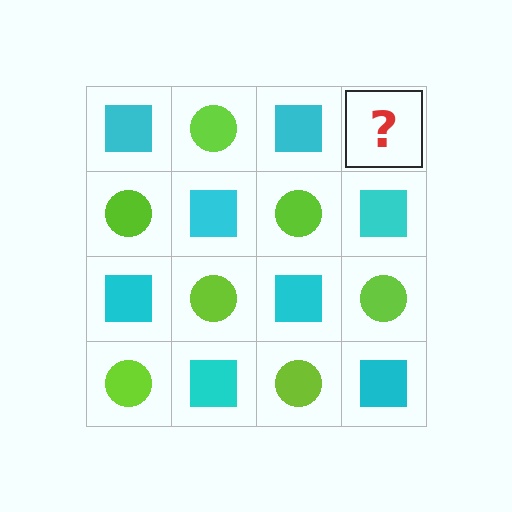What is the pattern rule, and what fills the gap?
The rule is that it alternates cyan square and lime circle in a checkerboard pattern. The gap should be filled with a lime circle.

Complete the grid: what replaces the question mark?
The question mark should be replaced with a lime circle.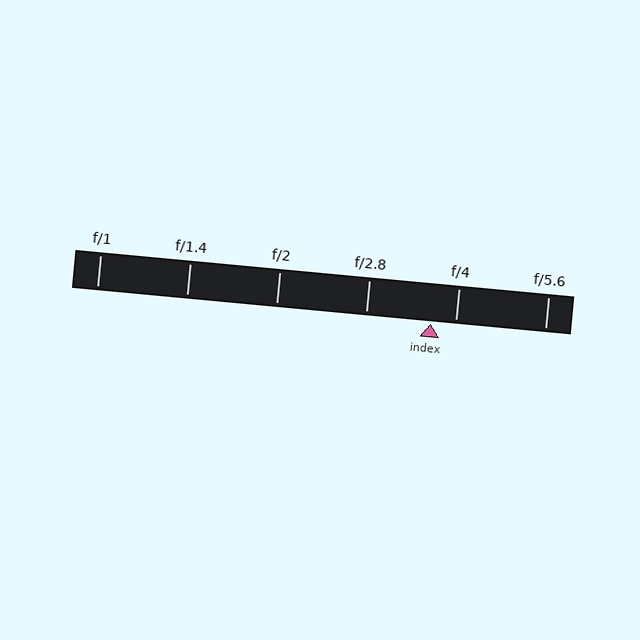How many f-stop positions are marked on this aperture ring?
There are 6 f-stop positions marked.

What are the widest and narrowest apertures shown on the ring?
The widest aperture shown is f/1 and the narrowest is f/5.6.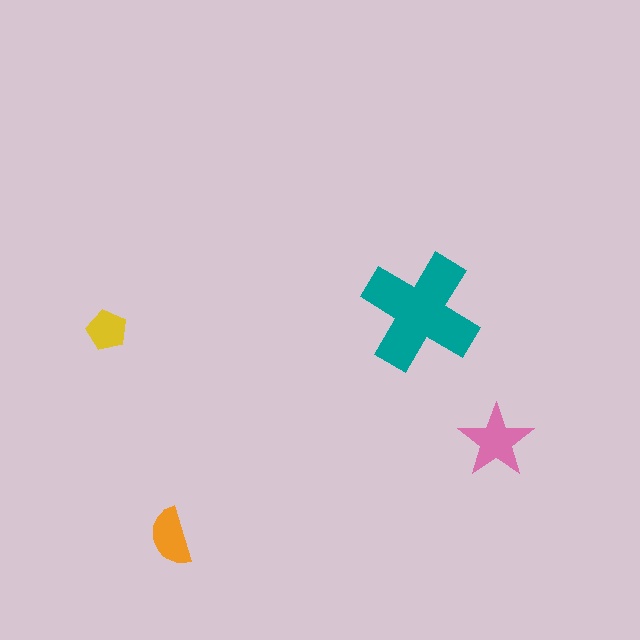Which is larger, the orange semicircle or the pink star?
The pink star.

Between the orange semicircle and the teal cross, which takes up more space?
The teal cross.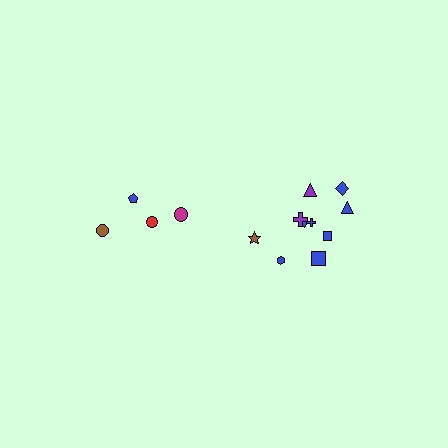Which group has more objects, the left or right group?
The right group.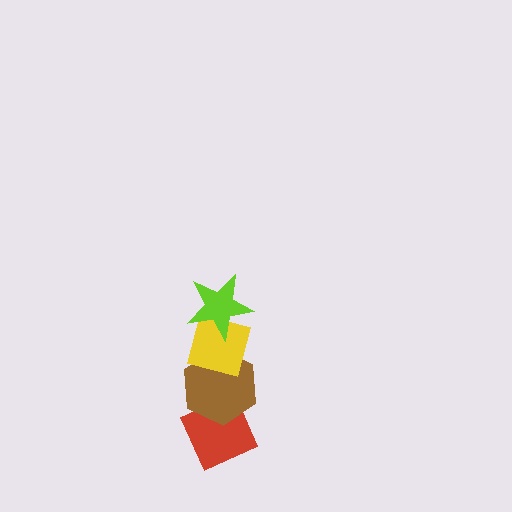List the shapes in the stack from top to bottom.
From top to bottom: the lime star, the yellow square, the brown hexagon, the red diamond.